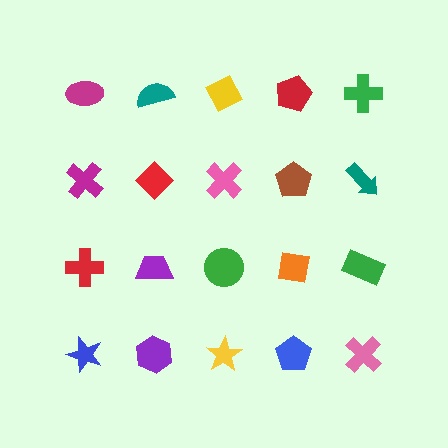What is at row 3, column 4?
An orange square.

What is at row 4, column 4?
A blue pentagon.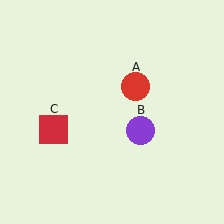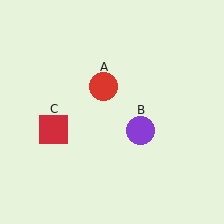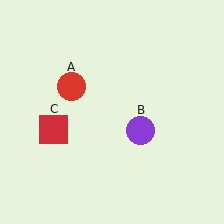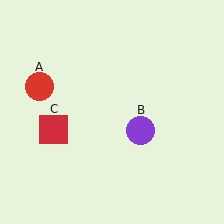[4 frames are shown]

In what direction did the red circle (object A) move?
The red circle (object A) moved left.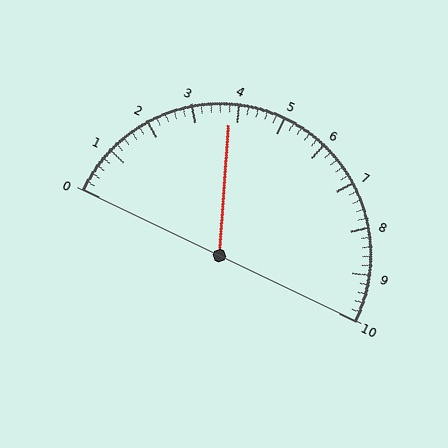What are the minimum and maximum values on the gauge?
The gauge ranges from 0 to 10.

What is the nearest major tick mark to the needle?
The nearest major tick mark is 4.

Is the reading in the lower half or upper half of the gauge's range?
The reading is in the lower half of the range (0 to 10).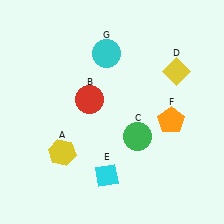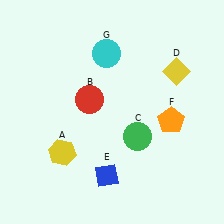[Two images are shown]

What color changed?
The diamond (E) changed from cyan in Image 1 to blue in Image 2.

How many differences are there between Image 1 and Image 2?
There is 1 difference between the two images.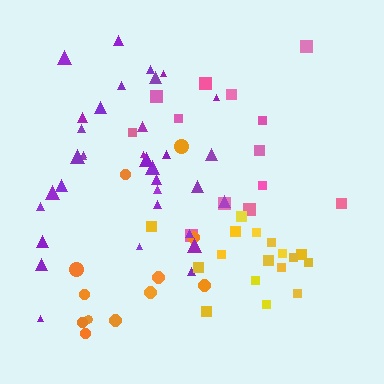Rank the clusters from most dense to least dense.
yellow, purple, orange, pink.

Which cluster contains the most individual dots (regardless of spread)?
Purple (34).